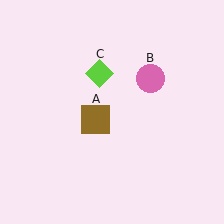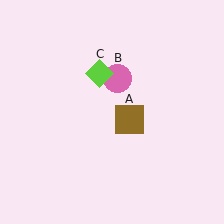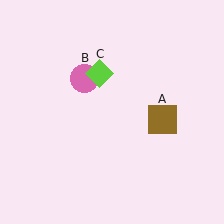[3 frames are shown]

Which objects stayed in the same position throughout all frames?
Lime diamond (object C) remained stationary.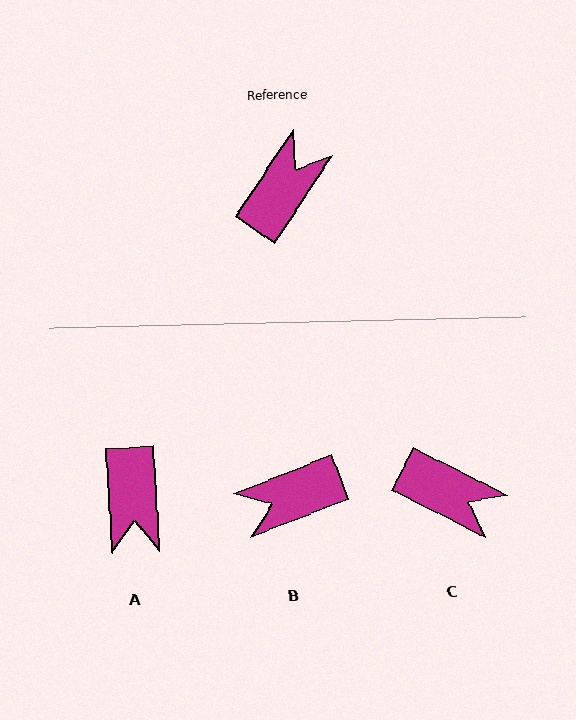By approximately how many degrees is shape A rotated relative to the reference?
Approximately 143 degrees clockwise.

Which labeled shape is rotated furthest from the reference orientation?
B, about 145 degrees away.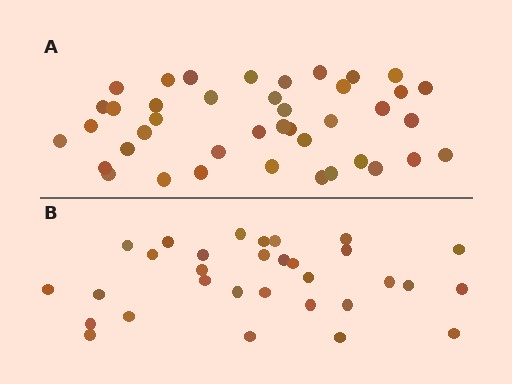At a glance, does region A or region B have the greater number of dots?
Region A (the top region) has more dots.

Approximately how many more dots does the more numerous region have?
Region A has roughly 10 or so more dots than region B.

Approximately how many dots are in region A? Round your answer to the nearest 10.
About 40 dots. (The exact count is 41, which rounds to 40.)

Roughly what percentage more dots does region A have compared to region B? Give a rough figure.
About 30% more.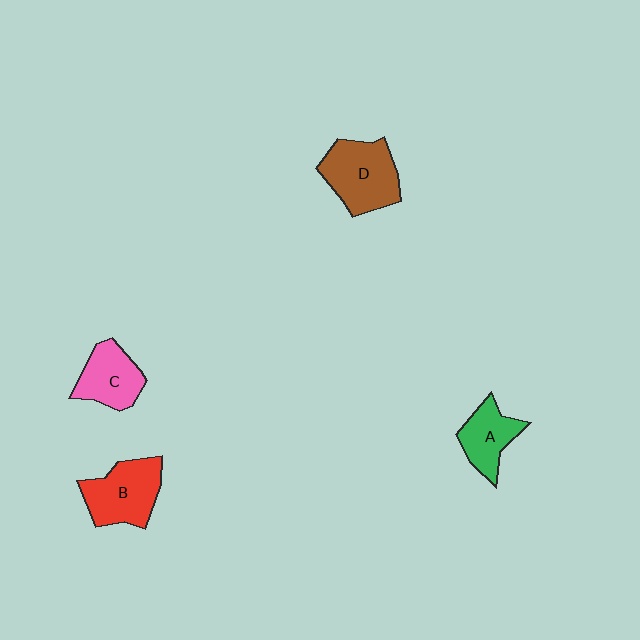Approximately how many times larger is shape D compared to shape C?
Approximately 1.4 times.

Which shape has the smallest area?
Shape A (green).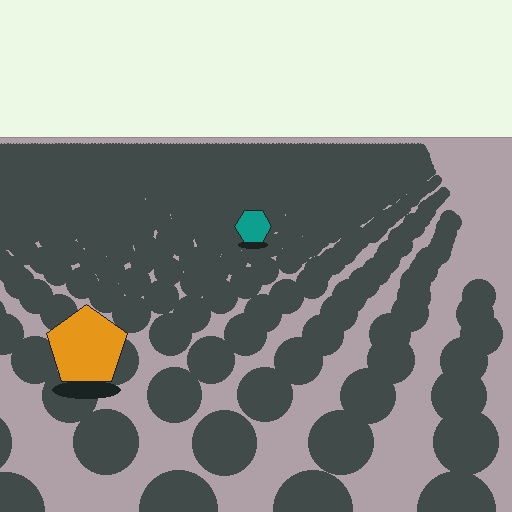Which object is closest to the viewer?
The orange pentagon is closest. The texture marks near it are larger and more spread out.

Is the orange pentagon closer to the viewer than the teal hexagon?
Yes. The orange pentagon is closer — you can tell from the texture gradient: the ground texture is coarser near it.